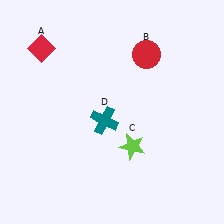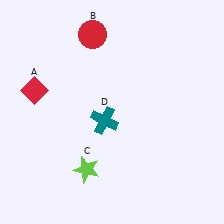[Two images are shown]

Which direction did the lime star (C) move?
The lime star (C) moved left.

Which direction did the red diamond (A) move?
The red diamond (A) moved down.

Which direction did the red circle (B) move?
The red circle (B) moved left.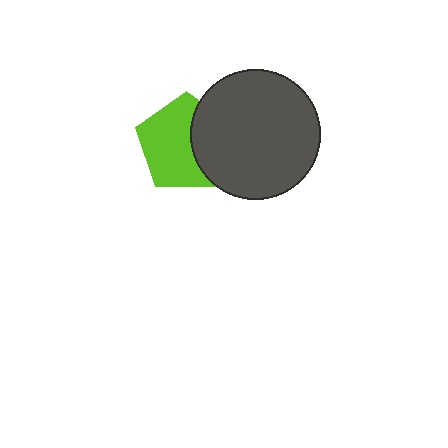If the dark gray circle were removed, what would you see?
You would see the complete lime pentagon.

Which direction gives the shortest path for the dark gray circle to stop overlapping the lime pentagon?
Moving right gives the shortest separation.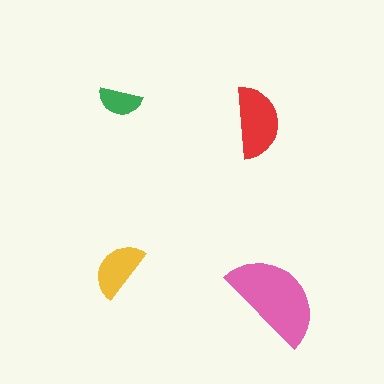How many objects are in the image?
There are 4 objects in the image.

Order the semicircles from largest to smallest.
the pink one, the red one, the yellow one, the green one.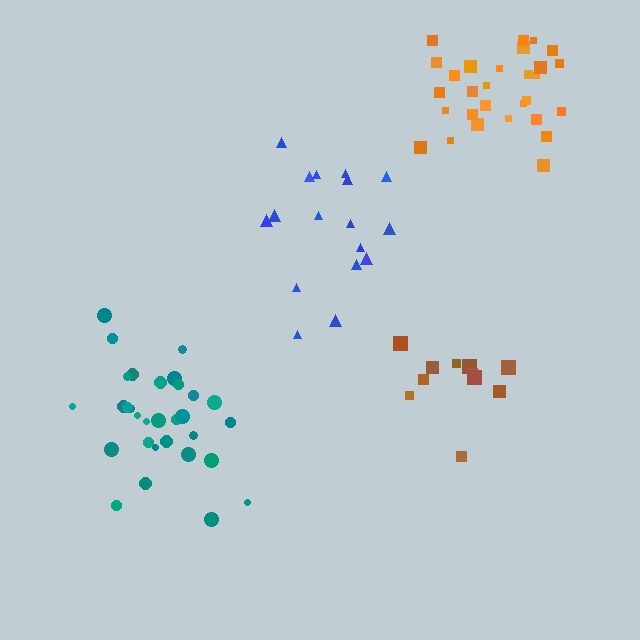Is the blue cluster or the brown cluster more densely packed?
Brown.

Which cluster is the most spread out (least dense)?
Blue.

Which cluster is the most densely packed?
Orange.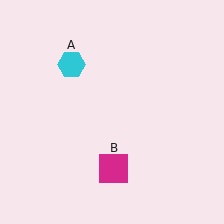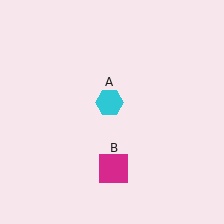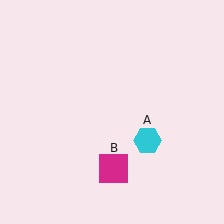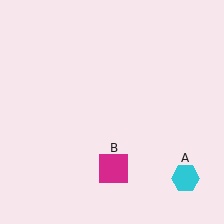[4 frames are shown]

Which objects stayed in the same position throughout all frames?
Magenta square (object B) remained stationary.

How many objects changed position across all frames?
1 object changed position: cyan hexagon (object A).